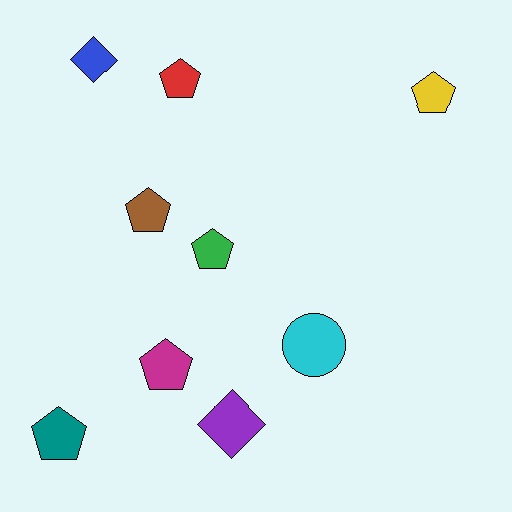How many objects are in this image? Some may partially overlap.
There are 9 objects.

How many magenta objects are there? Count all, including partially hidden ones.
There is 1 magenta object.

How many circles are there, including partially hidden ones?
There is 1 circle.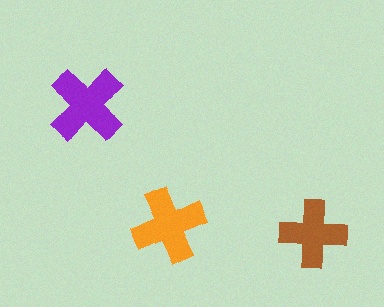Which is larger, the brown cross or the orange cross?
The orange one.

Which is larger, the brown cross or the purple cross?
The purple one.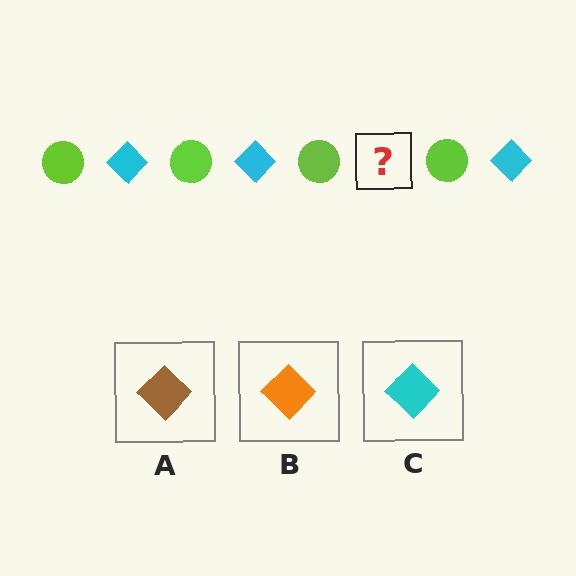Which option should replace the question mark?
Option C.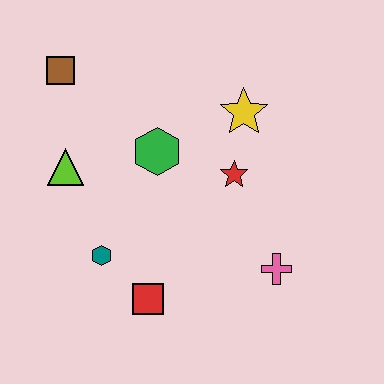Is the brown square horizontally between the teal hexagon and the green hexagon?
No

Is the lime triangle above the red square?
Yes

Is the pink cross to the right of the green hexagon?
Yes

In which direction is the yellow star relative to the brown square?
The yellow star is to the right of the brown square.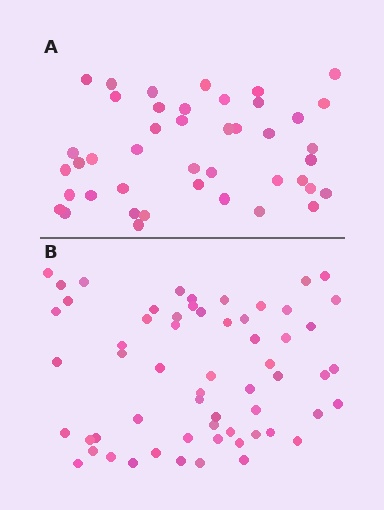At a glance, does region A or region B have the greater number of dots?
Region B (the bottom region) has more dots.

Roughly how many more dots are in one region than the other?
Region B has approximately 15 more dots than region A.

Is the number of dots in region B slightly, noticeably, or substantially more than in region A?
Region B has noticeably more, but not dramatically so. The ratio is roughly 1.4 to 1.